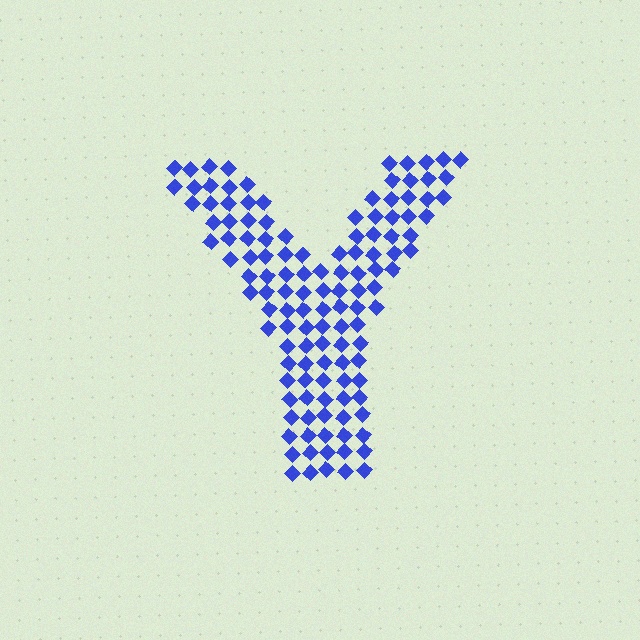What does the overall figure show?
The overall figure shows the letter Y.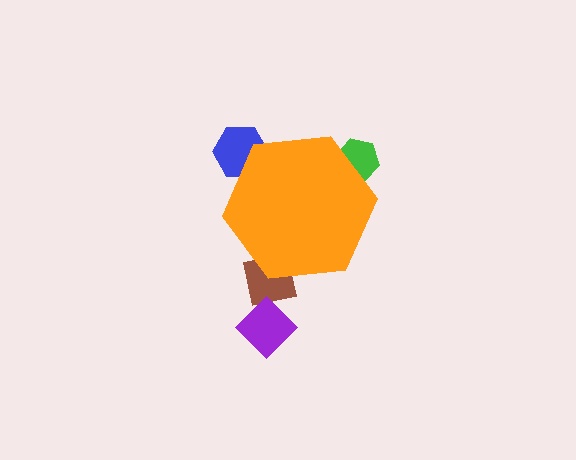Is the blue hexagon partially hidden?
Yes, the blue hexagon is partially hidden behind the orange hexagon.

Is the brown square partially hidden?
Yes, the brown square is partially hidden behind the orange hexagon.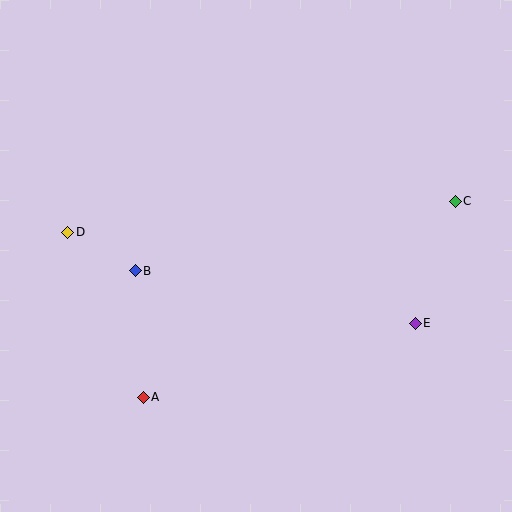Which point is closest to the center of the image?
Point B at (135, 271) is closest to the center.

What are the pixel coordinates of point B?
Point B is at (135, 271).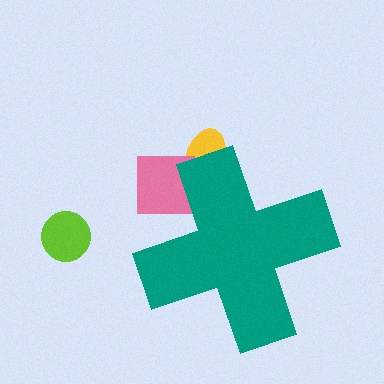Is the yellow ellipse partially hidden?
Yes, the yellow ellipse is partially hidden behind the teal cross.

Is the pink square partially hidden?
Yes, the pink square is partially hidden behind the teal cross.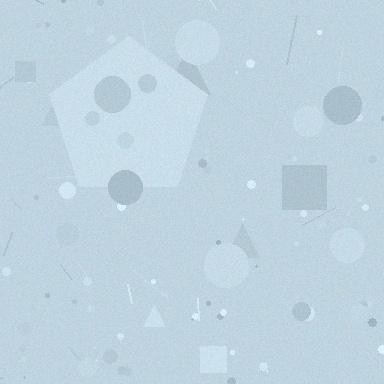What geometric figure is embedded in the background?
A pentagon is embedded in the background.